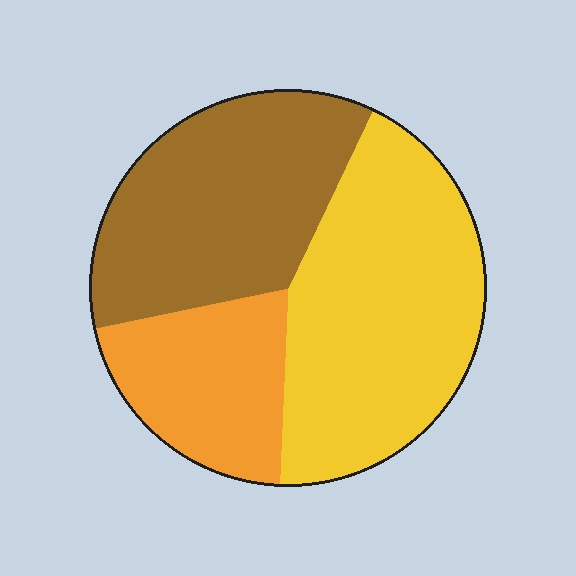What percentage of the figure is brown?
Brown covers roughly 35% of the figure.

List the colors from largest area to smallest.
From largest to smallest: yellow, brown, orange.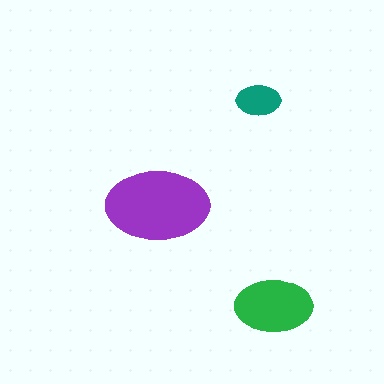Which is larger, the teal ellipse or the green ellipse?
The green one.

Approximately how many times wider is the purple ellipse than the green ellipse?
About 1.5 times wider.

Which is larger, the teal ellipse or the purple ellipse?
The purple one.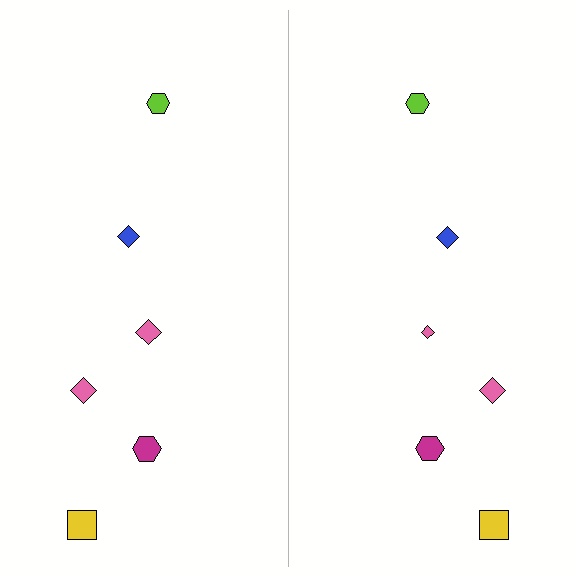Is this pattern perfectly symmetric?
No, the pattern is not perfectly symmetric. The pink diamond on the right side has a different size than its mirror counterpart.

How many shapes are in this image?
There are 12 shapes in this image.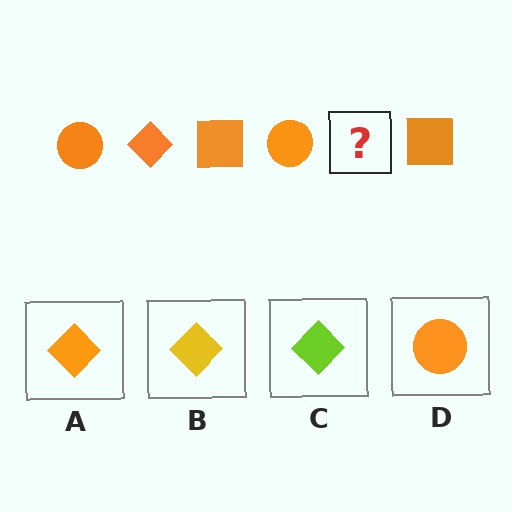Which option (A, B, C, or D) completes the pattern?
A.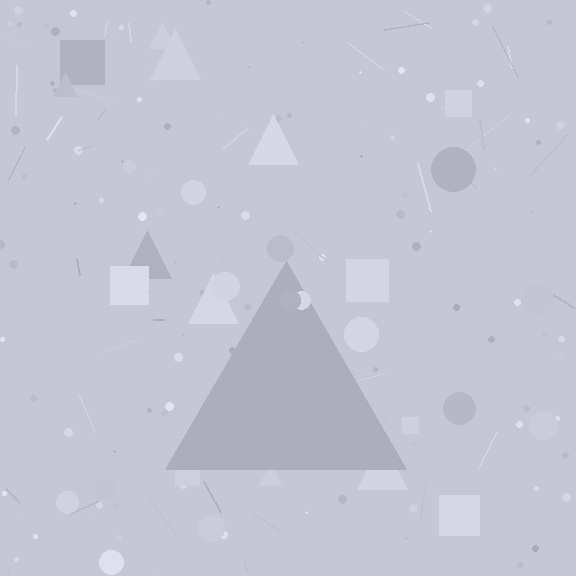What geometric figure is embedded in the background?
A triangle is embedded in the background.